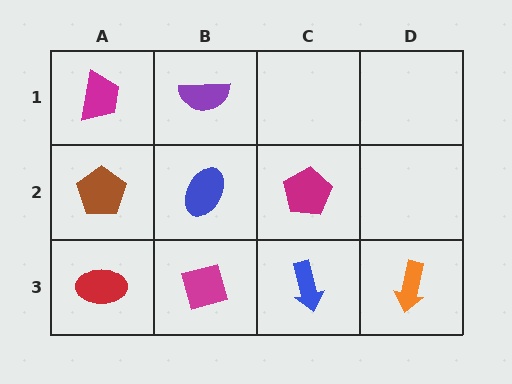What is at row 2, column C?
A magenta pentagon.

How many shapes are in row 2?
3 shapes.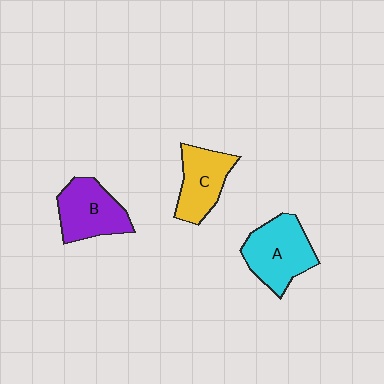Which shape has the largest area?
Shape A (cyan).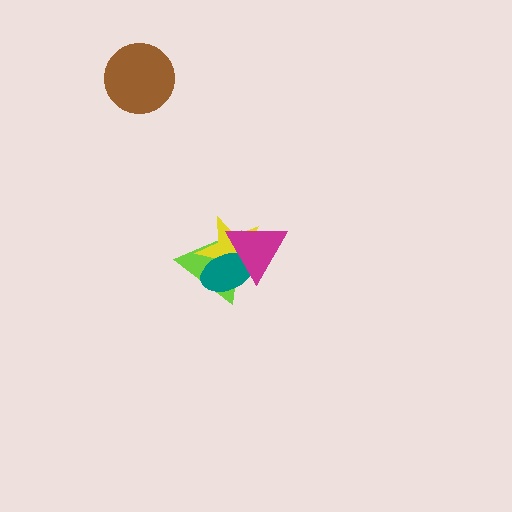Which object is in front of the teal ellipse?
The magenta triangle is in front of the teal ellipse.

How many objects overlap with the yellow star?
3 objects overlap with the yellow star.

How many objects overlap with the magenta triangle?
3 objects overlap with the magenta triangle.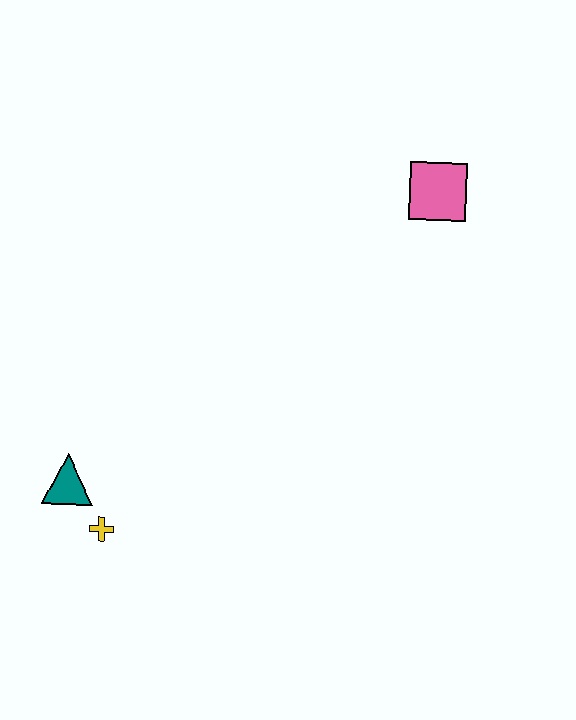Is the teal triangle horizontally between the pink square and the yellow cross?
No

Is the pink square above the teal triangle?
Yes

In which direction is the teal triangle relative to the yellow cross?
The teal triangle is above the yellow cross.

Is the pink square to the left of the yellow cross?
No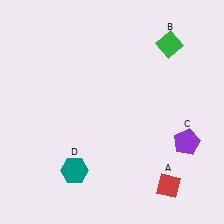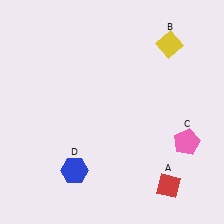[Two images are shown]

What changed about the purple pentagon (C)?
In Image 1, C is purple. In Image 2, it changed to pink.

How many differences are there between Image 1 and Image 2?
There are 3 differences between the two images.